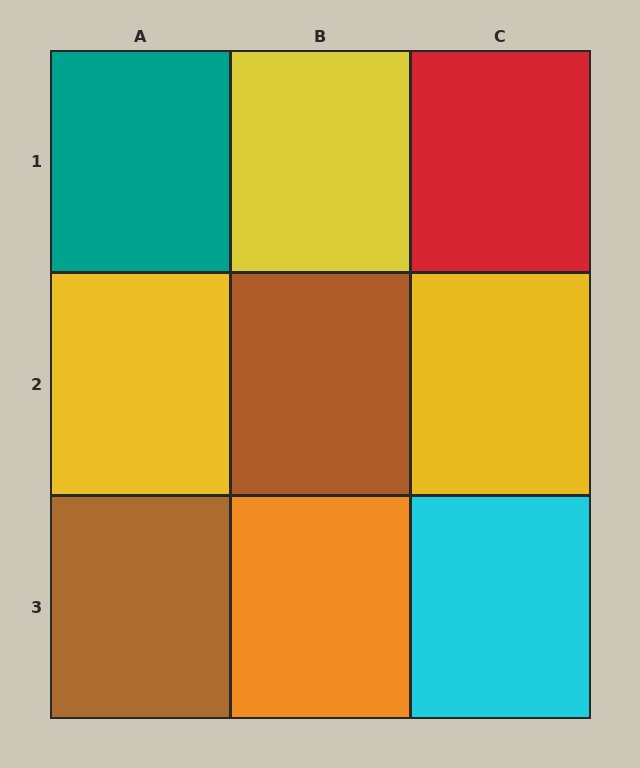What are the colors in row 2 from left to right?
Yellow, brown, yellow.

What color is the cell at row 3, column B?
Orange.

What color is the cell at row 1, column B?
Yellow.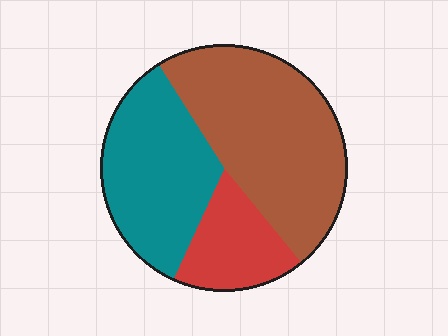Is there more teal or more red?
Teal.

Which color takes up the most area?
Brown, at roughly 50%.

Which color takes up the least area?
Red, at roughly 20%.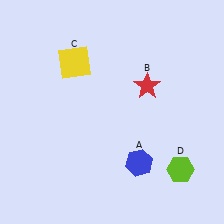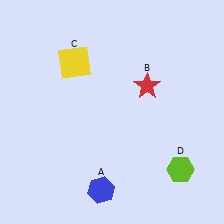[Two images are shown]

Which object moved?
The blue hexagon (A) moved left.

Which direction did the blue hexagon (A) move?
The blue hexagon (A) moved left.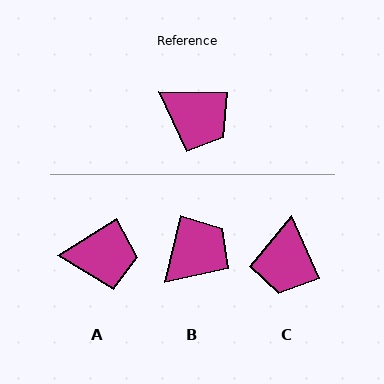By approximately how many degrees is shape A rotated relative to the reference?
Approximately 34 degrees counter-clockwise.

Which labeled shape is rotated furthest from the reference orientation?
B, about 78 degrees away.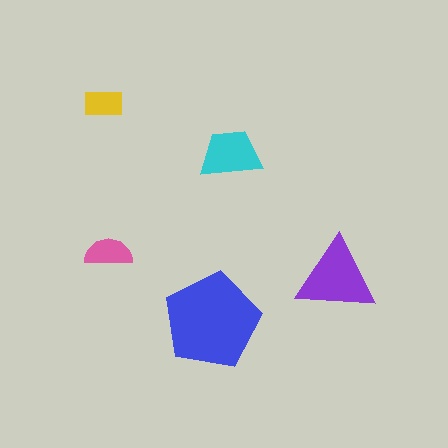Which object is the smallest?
The yellow rectangle.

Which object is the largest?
The blue pentagon.